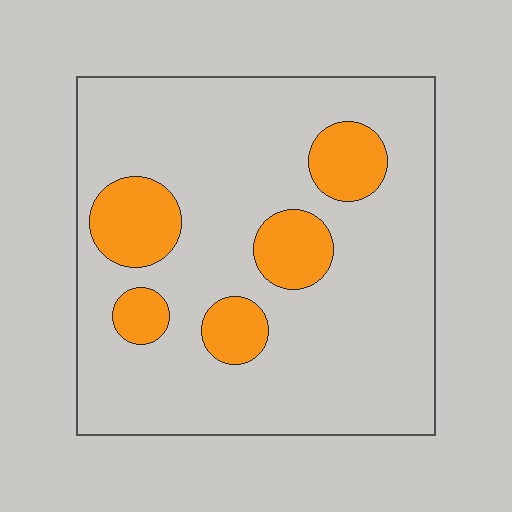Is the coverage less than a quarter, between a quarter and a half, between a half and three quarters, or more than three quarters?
Less than a quarter.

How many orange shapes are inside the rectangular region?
5.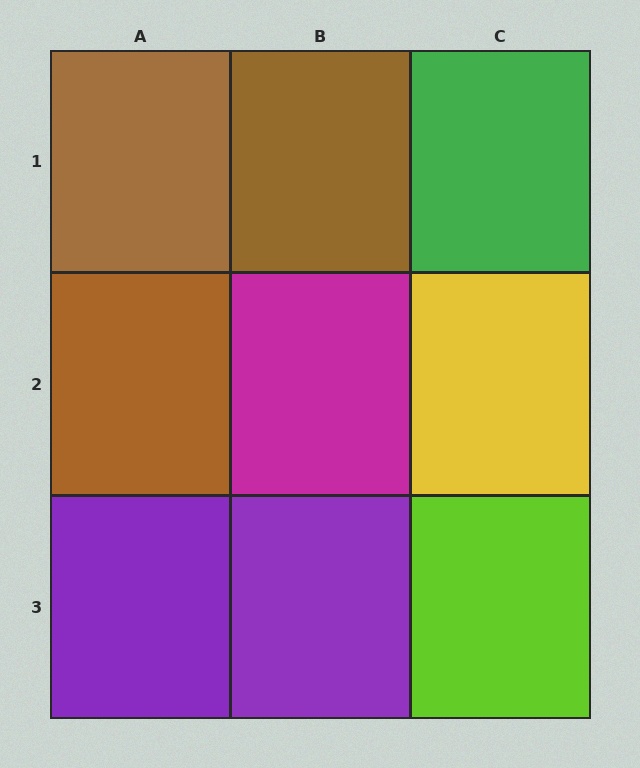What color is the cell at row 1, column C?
Green.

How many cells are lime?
1 cell is lime.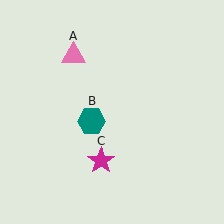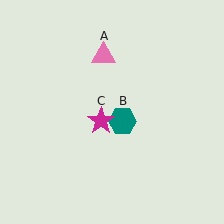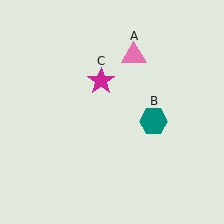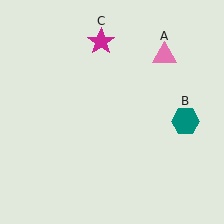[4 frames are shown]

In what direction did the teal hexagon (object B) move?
The teal hexagon (object B) moved right.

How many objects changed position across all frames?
3 objects changed position: pink triangle (object A), teal hexagon (object B), magenta star (object C).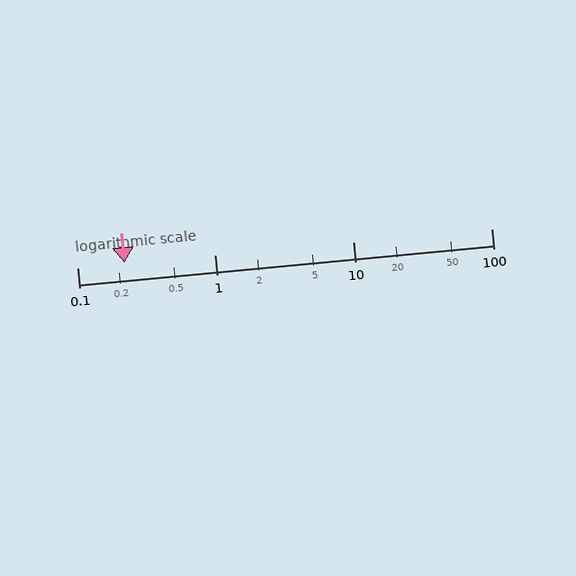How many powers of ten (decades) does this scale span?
The scale spans 3 decades, from 0.1 to 100.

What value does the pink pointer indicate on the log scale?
The pointer indicates approximately 0.22.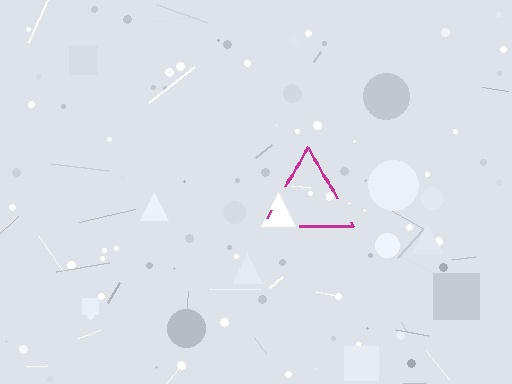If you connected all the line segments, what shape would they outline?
They would outline a triangle.